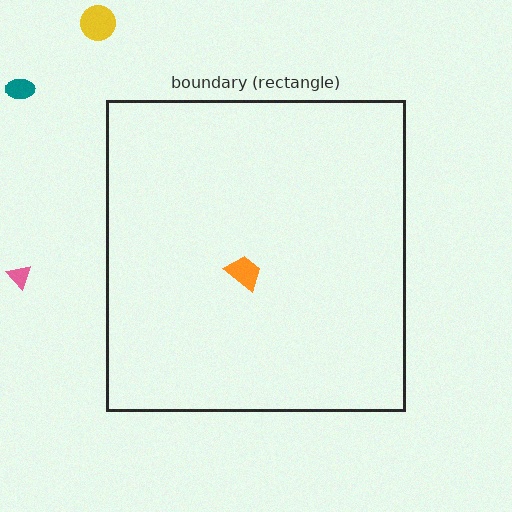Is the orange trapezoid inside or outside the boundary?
Inside.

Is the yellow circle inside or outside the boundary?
Outside.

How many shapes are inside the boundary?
1 inside, 3 outside.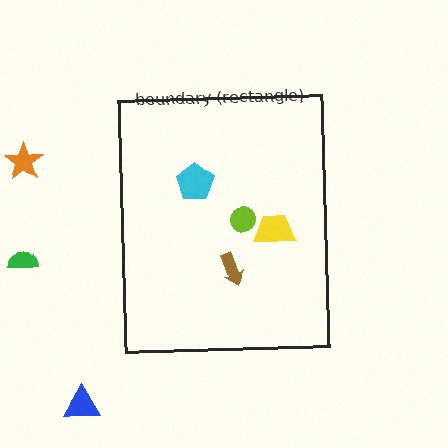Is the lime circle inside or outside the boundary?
Inside.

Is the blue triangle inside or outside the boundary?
Outside.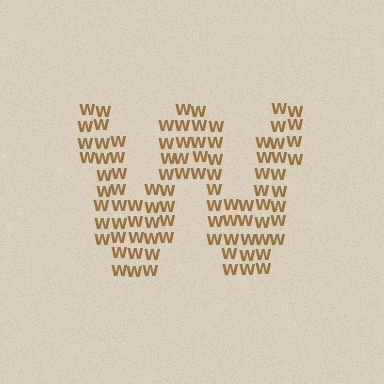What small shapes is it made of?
It is made of small letter W's.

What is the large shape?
The large shape is the letter W.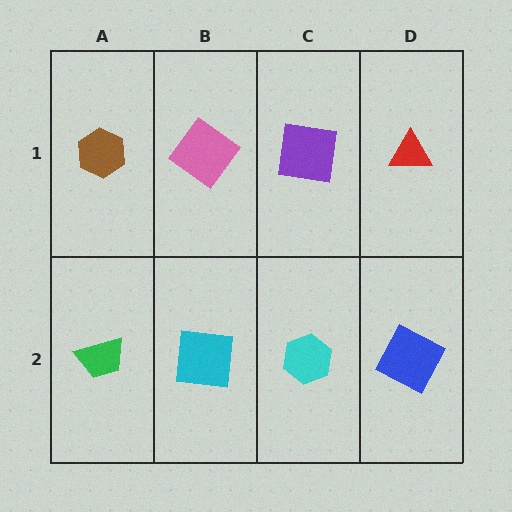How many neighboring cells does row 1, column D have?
2.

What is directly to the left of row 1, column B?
A brown hexagon.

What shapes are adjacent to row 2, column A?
A brown hexagon (row 1, column A), a cyan square (row 2, column B).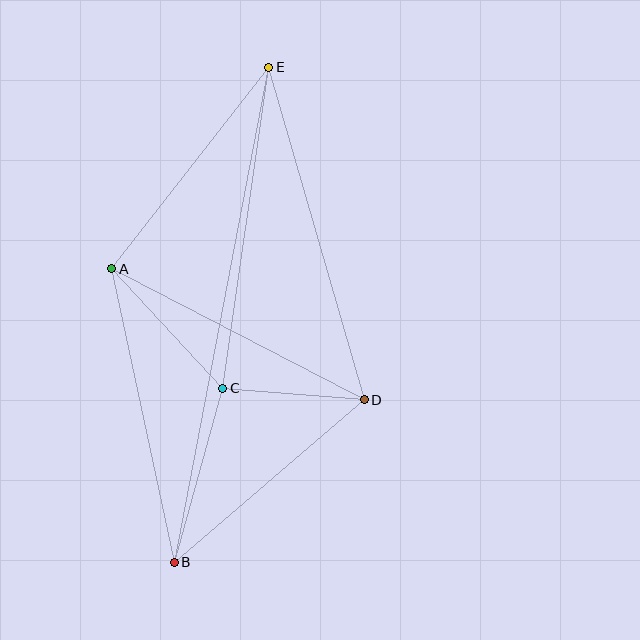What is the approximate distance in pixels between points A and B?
The distance between A and B is approximately 300 pixels.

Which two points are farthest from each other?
Points B and E are farthest from each other.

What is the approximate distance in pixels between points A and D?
The distance between A and D is approximately 285 pixels.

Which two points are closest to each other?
Points C and D are closest to each other.